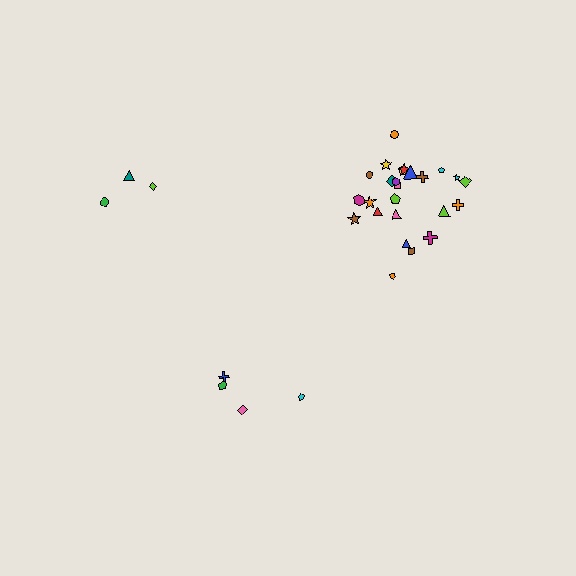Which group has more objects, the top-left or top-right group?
The top-right group.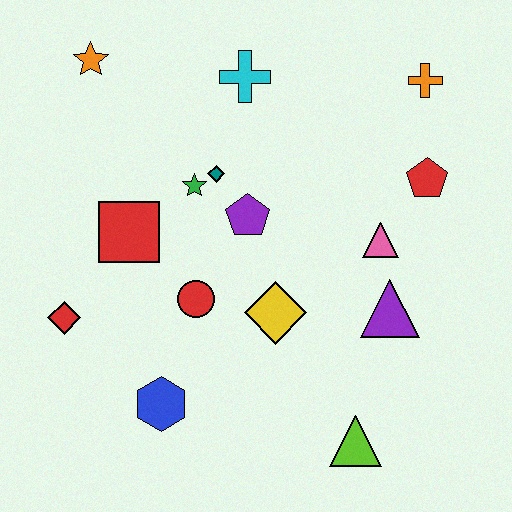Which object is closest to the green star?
The teal diamond is closest to the green star.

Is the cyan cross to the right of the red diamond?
Yes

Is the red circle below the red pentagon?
Yes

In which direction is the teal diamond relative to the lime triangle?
The teal diamond is above the lime triangle.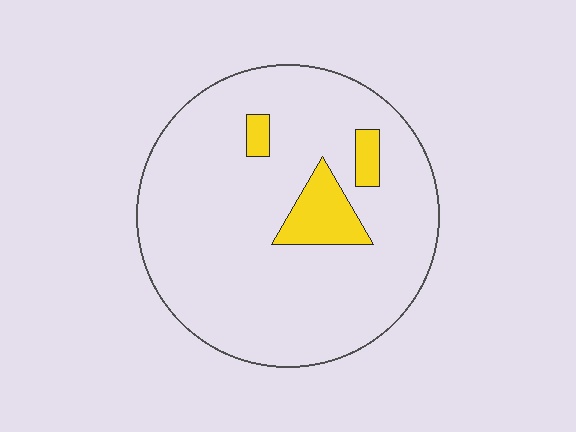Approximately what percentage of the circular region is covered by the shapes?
Approximately 10%.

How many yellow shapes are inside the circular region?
3.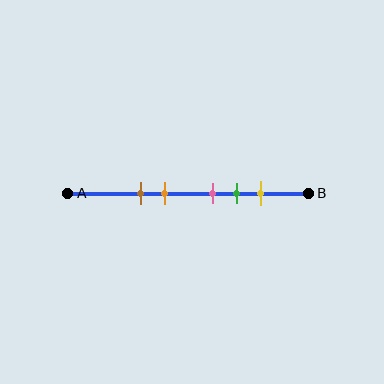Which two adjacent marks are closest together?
The pink and green marks are the closest adjacent pair.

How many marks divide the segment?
There are 5 marks dividing the segment.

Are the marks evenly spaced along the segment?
No, the marks are not evenly spaced.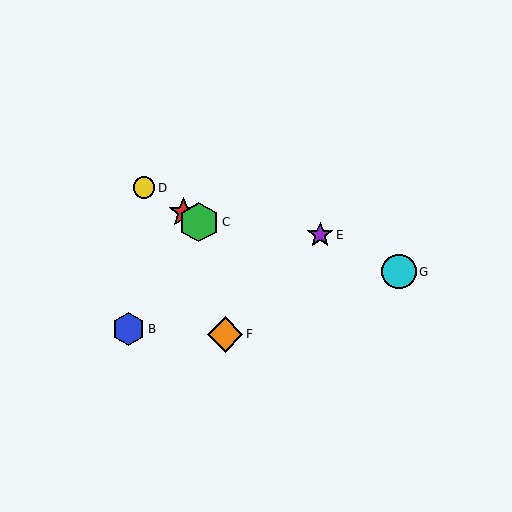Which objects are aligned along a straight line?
Objects A, C, D are aligned along a straight line.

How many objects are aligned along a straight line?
3 objects (A, C, D) are aligned along a straight line.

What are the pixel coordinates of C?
Object C is at (199, 222).